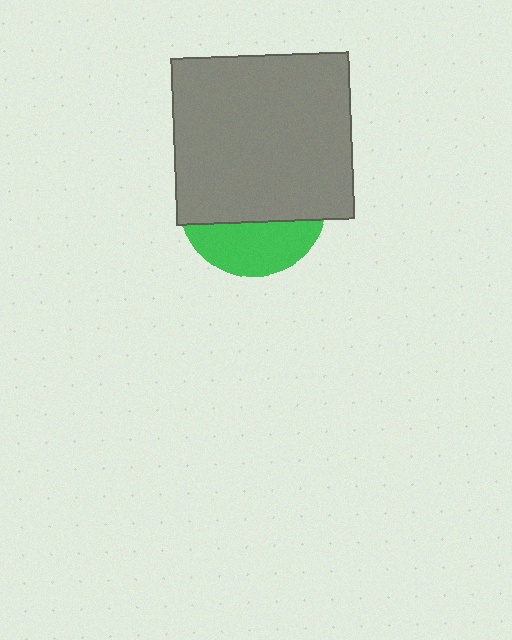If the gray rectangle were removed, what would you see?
You would see the complete green circle.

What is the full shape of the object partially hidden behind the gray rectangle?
The partially hidden object is a green circle.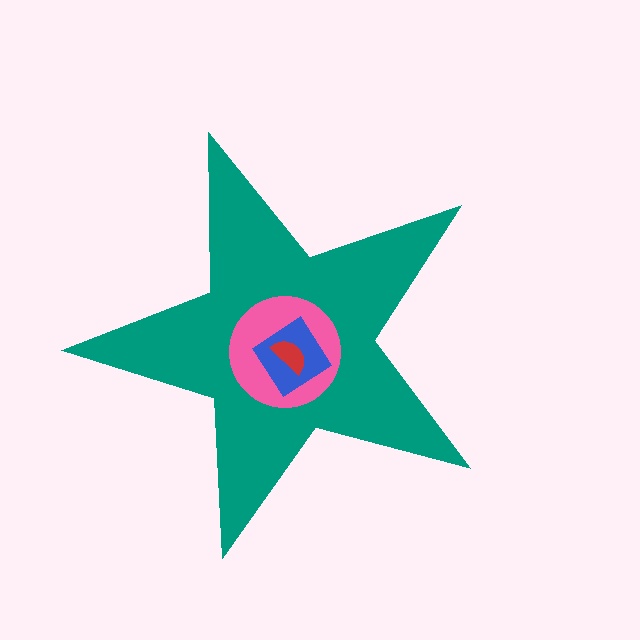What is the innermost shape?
The red semicircle.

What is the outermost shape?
The teal star.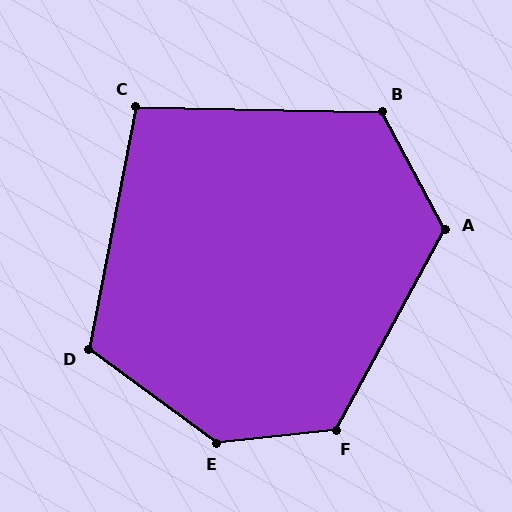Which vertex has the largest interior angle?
E, at approximately 137 degrees.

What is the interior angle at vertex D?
Approximately 115 degrees (obtuse).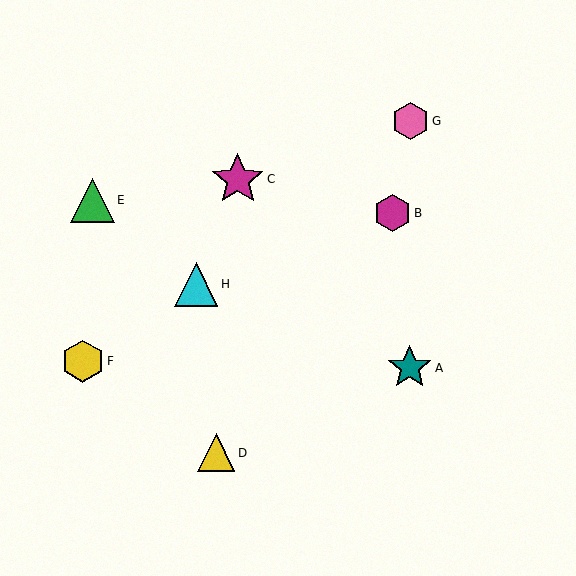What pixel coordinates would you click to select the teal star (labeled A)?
Click at (410, 368) to select the teal star A.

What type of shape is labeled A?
Shape A is a teal star.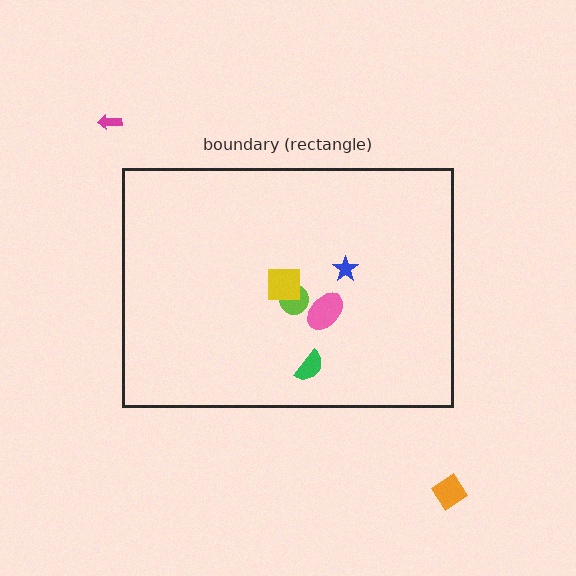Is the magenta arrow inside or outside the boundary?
Outside.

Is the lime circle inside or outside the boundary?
Inside.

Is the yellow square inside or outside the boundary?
Inside.